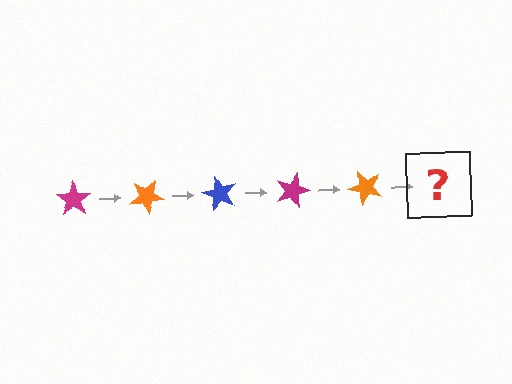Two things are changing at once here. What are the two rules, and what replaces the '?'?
The two rules are that it rotates 30 degrees each step and the color cycles through magenta, orange, and blue. The '?' should be a blue star, rotated 150 degrees from the start.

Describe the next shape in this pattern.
It should be a blue star, rotated 150 degrees from the start.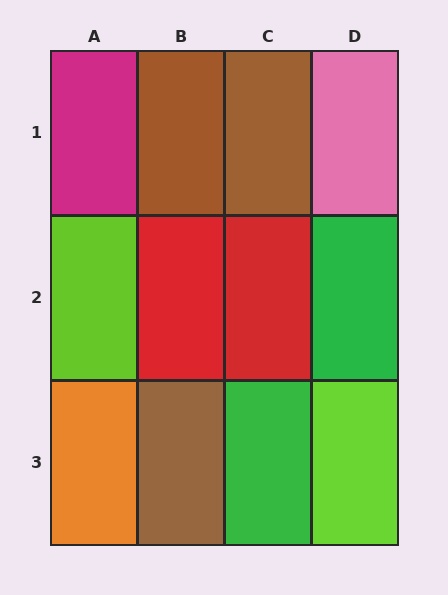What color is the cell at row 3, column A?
Orange.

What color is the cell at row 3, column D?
Lime.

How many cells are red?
2 cells are red.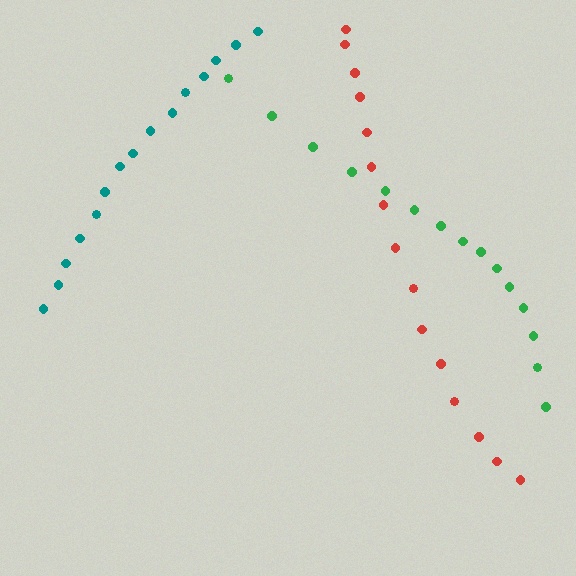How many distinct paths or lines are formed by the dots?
There are 3 distinct paths.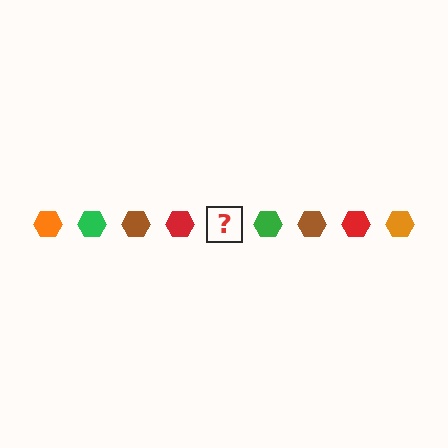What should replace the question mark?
The question mark should be replaced with an orange hexagon.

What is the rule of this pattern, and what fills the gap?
The rule is that the pattern cycles through orange, green, brown, red hexagons. The gap should be filled with an orange hexagon.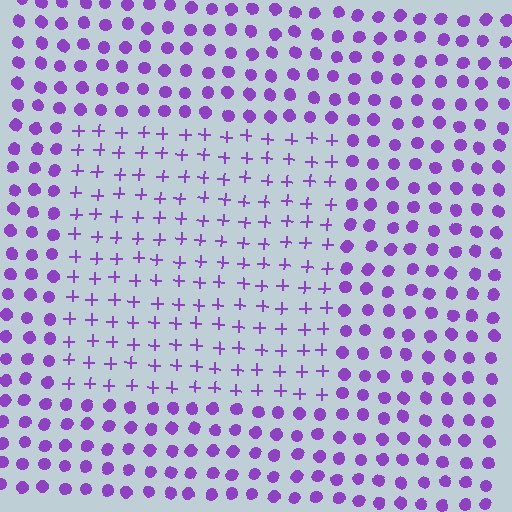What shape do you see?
I see a rectangle.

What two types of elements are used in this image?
The image uses plus signs inside the rectangle region and circles outside it.